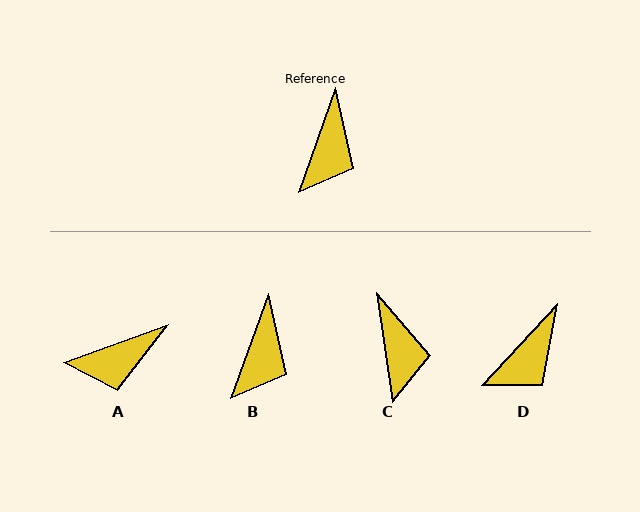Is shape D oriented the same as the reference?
No, it is off by about 23 degrees.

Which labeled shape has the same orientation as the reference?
B.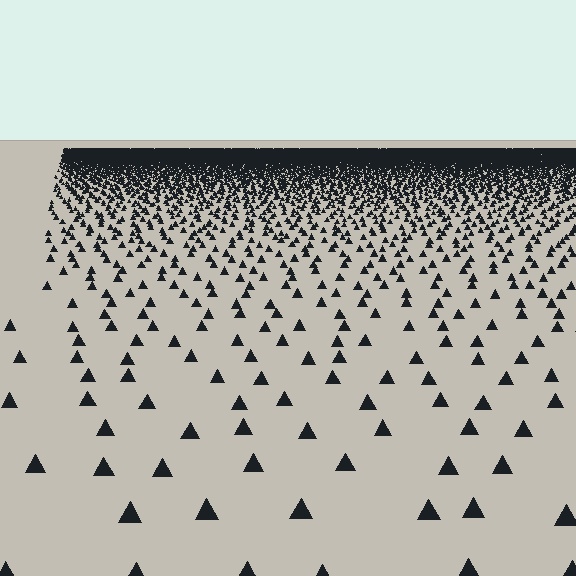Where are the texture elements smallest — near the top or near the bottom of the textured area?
Near the top.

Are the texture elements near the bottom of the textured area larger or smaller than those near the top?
Larger. Near the bottom, elements are closer to the viewer and appear at a bigger on-screen size.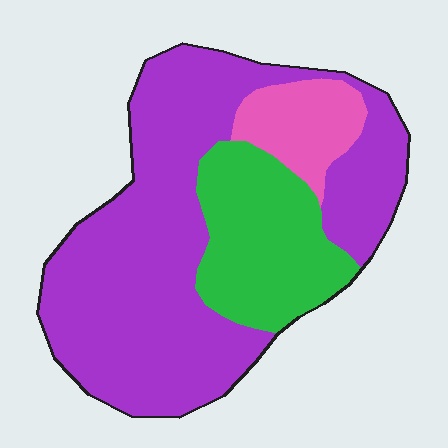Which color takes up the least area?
Pink, at roughly 10%.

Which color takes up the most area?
Purple, at roughly 65%.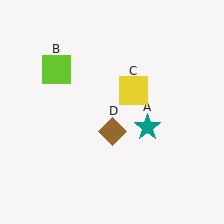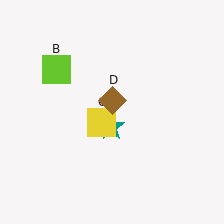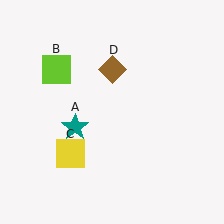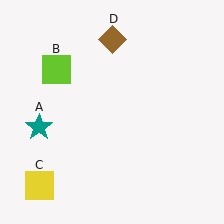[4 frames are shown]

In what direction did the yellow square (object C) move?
The yellow square (object C) moved down and to the left.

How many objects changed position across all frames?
3 objects changed position: teal star (object A), yellow square (object C), brown diamond (object D).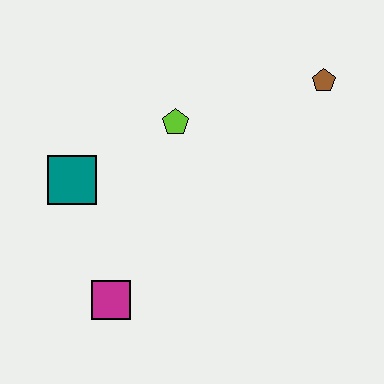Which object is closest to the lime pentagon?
The teal square is closest to the lime pentagon.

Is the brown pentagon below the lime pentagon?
No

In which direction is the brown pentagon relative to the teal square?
The brown pentagon is to the right of the teal square.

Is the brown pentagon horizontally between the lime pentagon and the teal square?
No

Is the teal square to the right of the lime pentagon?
No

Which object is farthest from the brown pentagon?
The magenta square is farthest from the brown pentagon.